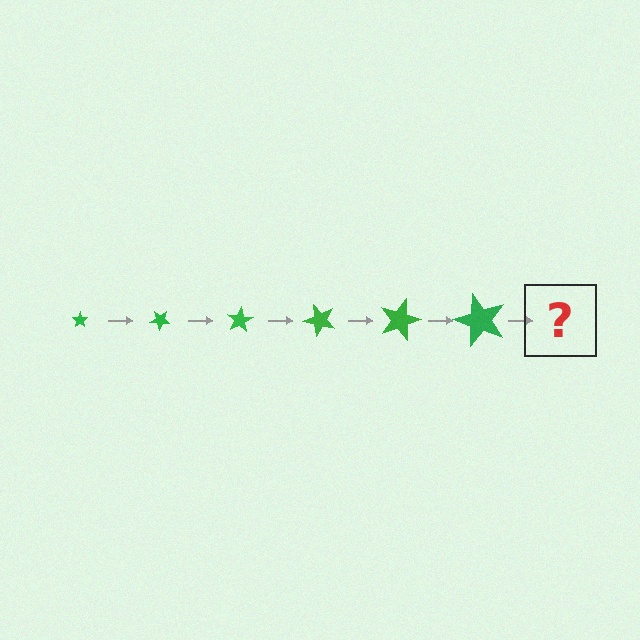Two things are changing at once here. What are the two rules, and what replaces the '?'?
The two rules are that the star grows larger each step and it rotates 40 degrees each step. The '?' should be a star, larger than the previous one and rotated 240 degrees from the start.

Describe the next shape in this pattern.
It should be a star, larger than the previous one and rotated 240 degrees from the start.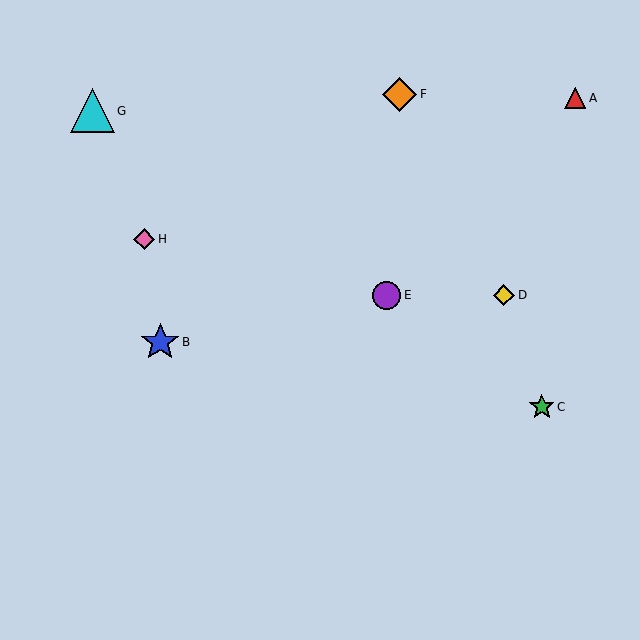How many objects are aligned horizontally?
2 objects (D, E) are aligned horizontally.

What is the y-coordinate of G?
Object G is at y≈111.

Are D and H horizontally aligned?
No, D is at y≈295 and H is at y≈239.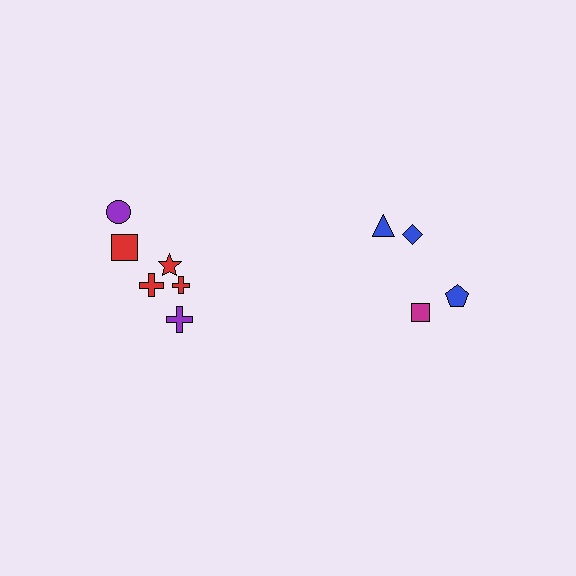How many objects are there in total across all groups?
There are 10 objects.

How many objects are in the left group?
There are 6 objects.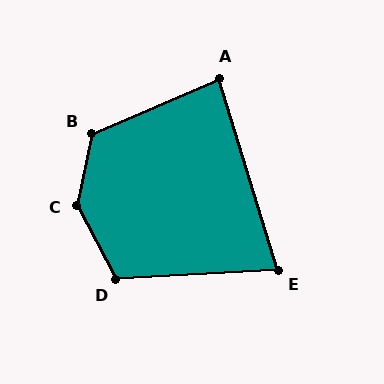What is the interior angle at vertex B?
Approximately 125 degrees (obtuse).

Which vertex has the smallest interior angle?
E, at approximately 76 degrees.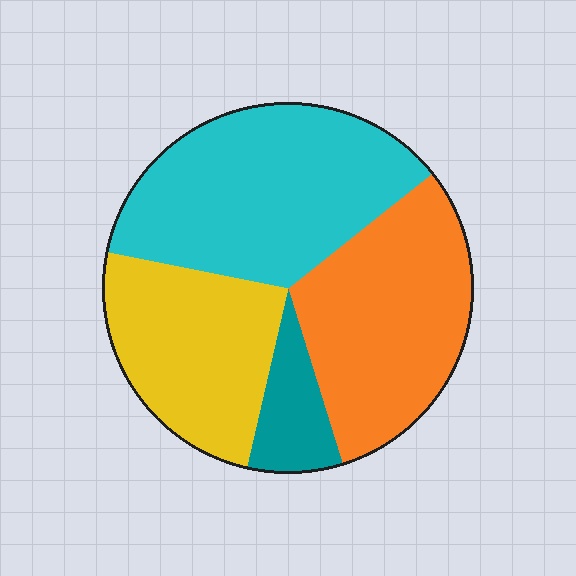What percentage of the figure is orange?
Orange covers 31% of the figure.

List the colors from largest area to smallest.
From largest to smallest: cyan, orange, yellow, teal.